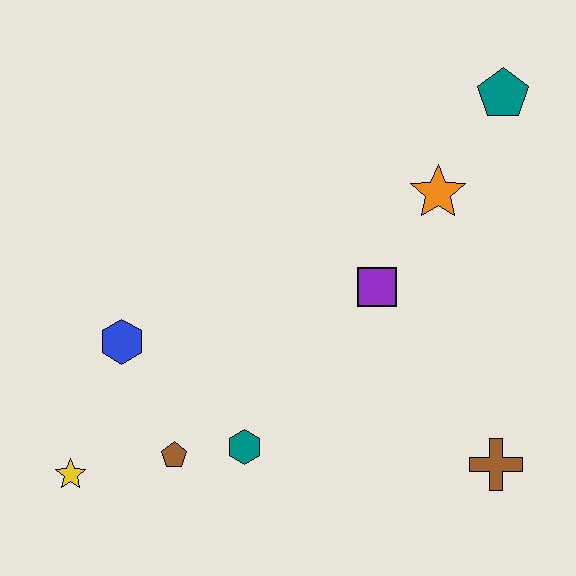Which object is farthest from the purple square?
The yellow star is farthest from the purple square.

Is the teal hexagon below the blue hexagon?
Yes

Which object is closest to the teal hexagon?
The brown pentagon is closest to the teal hexagon.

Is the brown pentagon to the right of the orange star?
No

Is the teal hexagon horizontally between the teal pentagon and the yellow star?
Yes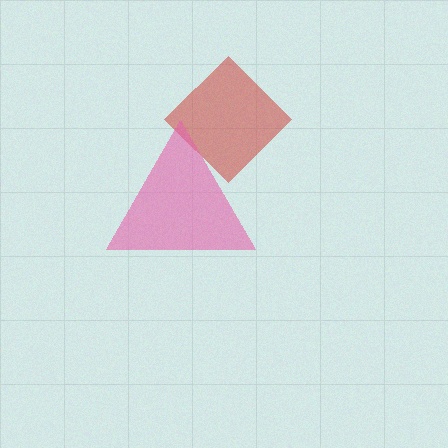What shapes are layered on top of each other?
The layered shapes are: a red diamond, a pink triangle.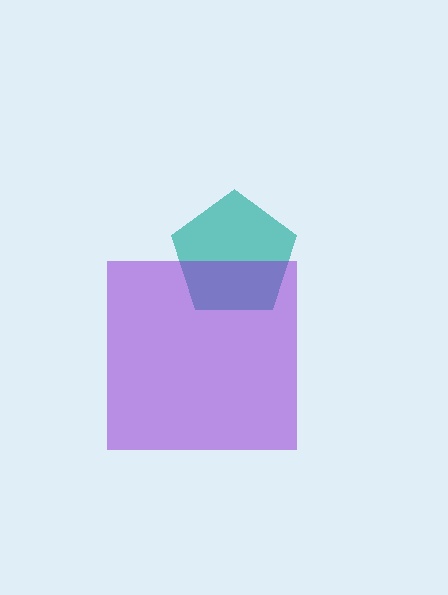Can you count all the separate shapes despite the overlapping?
Yes, there are 2 separate shapes.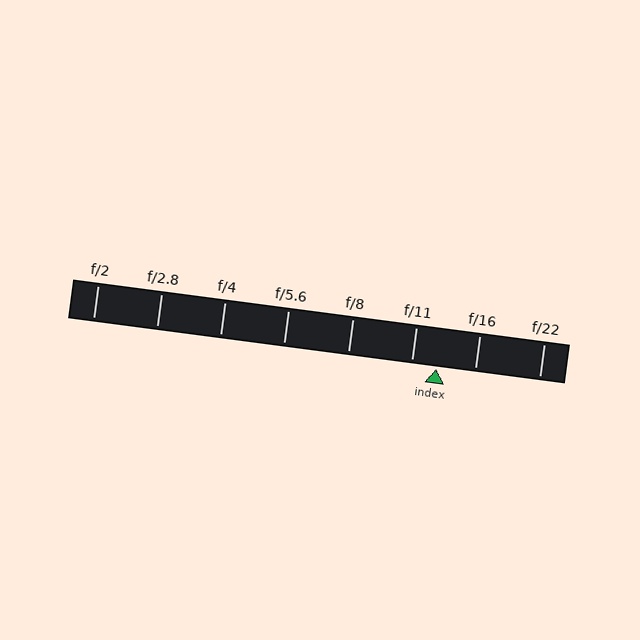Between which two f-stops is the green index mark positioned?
The index mark is between f/11 and f/16.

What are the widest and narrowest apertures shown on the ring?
The widest aperture shown is f/2 and the narrowest is f/22.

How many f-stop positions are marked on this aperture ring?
There are 8 f-stop positions marked.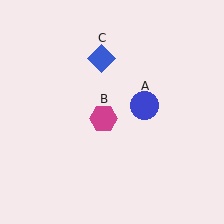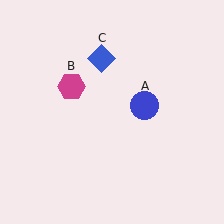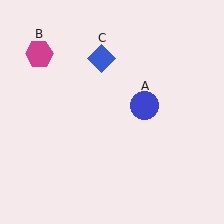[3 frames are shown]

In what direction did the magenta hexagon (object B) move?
The magenta hexagon (object B) moved up and to the left.